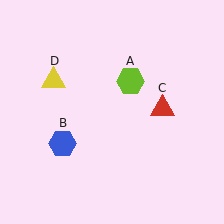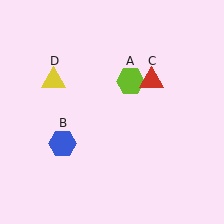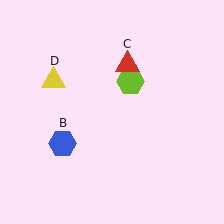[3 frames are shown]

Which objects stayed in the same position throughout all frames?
Lime hexagon (object A) and blue hexagon (object B) and yellow triangle (object D) remained stationary.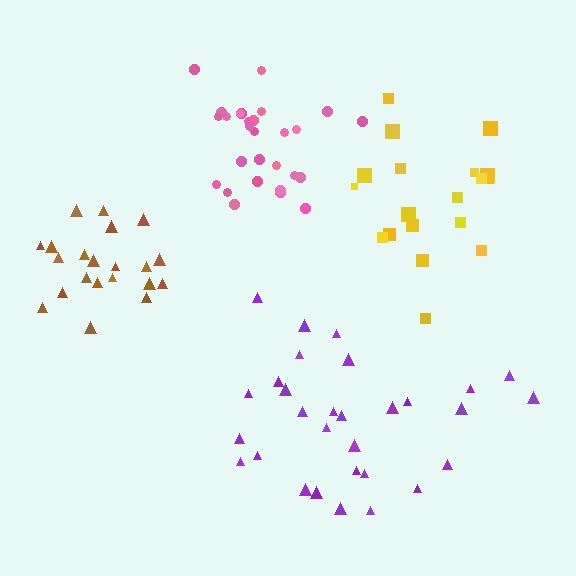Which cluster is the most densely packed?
Pink.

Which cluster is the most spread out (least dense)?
Purple.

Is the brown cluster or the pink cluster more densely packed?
Pink.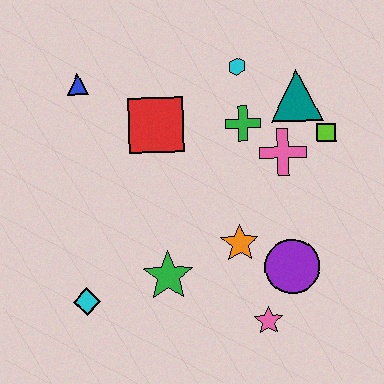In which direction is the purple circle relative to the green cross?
The purple circle is below the green cross.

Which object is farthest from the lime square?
The cyan diamond is farthest from the lime square.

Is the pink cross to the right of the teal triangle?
No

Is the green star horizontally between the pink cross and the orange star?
No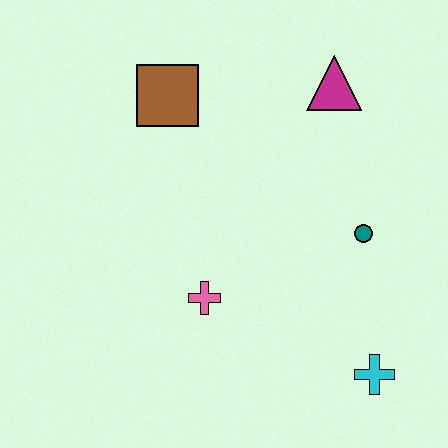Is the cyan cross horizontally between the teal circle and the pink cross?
No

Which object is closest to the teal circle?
The cyan cross is closest to the teal circle.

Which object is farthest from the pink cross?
The magenta triangle is farthest from the pink cross.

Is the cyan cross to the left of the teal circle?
No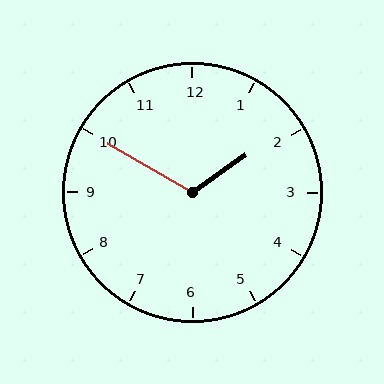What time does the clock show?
1:50.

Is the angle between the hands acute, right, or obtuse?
It is obtuse.